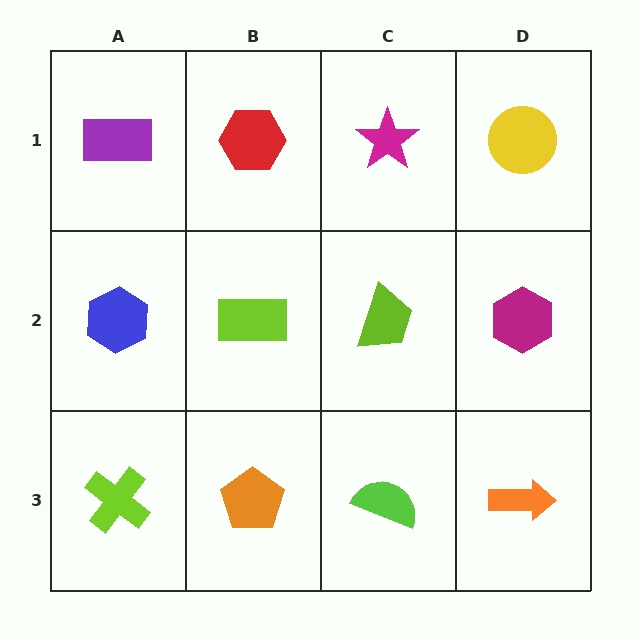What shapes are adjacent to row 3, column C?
A lime trapezoid (row 2, column C), an orange pentagon (row 3, column B), an orange arrow (row 3, column D).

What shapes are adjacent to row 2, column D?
A yellow circle (row 1, column D), an orange arrow (row 3, column D), a lime trapezoid (row 2, column C).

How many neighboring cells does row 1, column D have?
2.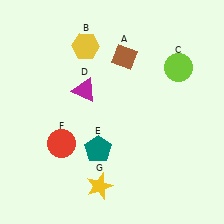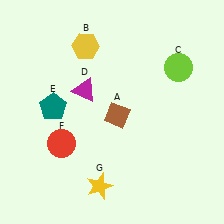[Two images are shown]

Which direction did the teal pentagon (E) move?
The teal pentagon (E) moved left.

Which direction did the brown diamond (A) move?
The brown diamond (A) moved down.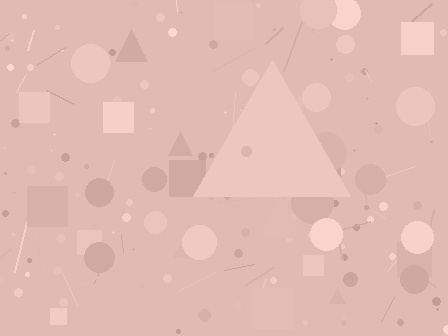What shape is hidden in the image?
A triangle is hidden in the image.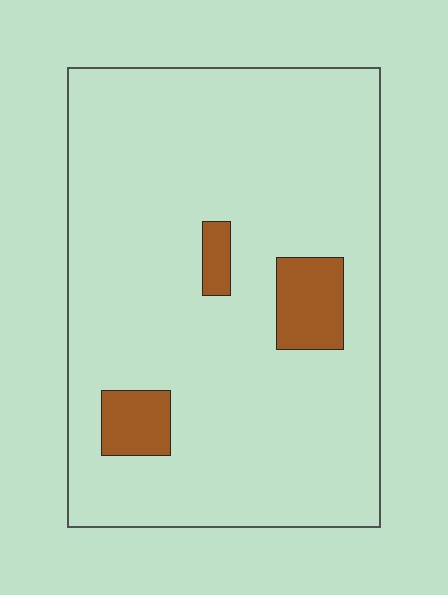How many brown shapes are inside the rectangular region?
3.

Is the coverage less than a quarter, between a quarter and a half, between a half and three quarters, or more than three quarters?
Less than a quarter.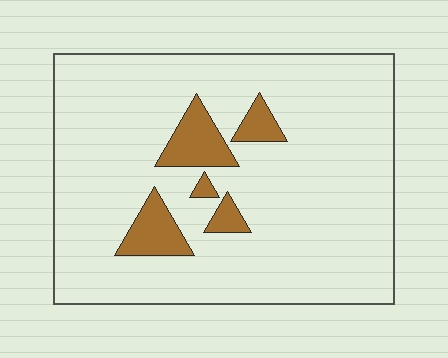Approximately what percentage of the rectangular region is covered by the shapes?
Approximately 10%.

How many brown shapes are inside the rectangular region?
5.